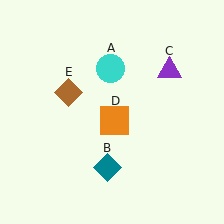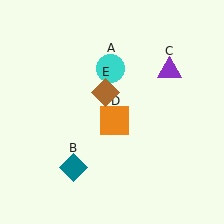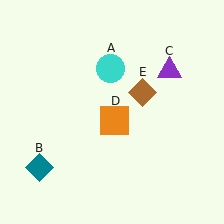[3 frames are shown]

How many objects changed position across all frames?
2 objects changed position: teal diamond (object B), brown diamond (object E).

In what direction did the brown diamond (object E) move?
The brown diamond (object E) moved right.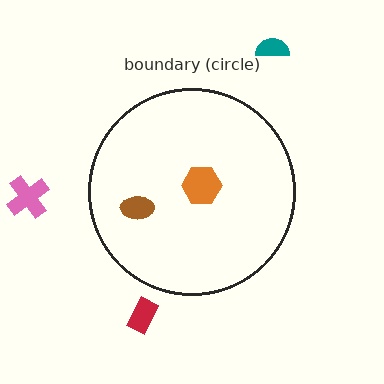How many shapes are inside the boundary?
2 inside, 3 outside.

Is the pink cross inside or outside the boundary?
Outside.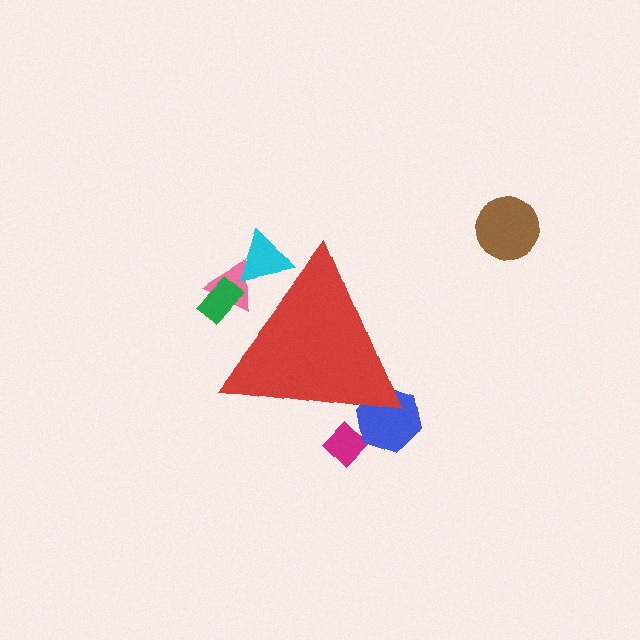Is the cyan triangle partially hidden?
Yes, the cyan triangle is partially hidden behind the red triangle.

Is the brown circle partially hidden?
No, the brown circle is fully visible.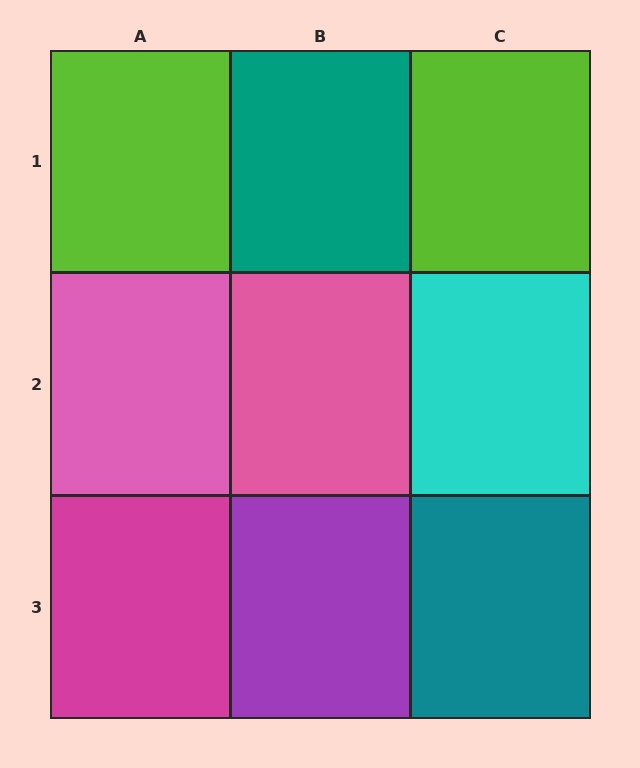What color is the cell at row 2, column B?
Pink.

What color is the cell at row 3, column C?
Teal.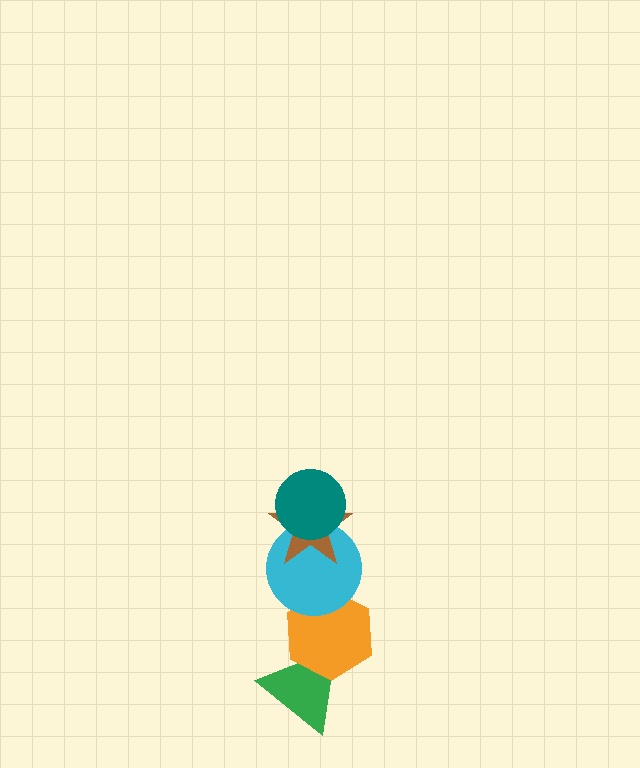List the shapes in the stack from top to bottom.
From top to bottom: the teal circle, the brown star, the cyan circle, the orange hexagon, the green triangle.